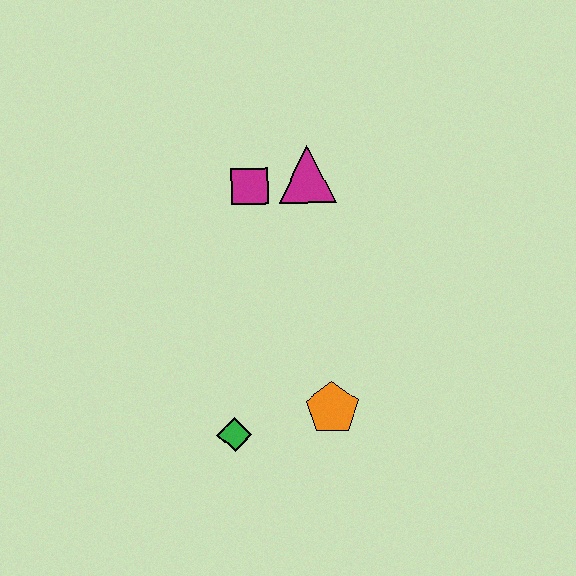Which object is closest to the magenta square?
The magenta triangle is closest to the magenta square.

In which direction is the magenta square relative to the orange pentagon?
The magenta square is above the orange pentagon.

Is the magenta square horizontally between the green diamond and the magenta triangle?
Yes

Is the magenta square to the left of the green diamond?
No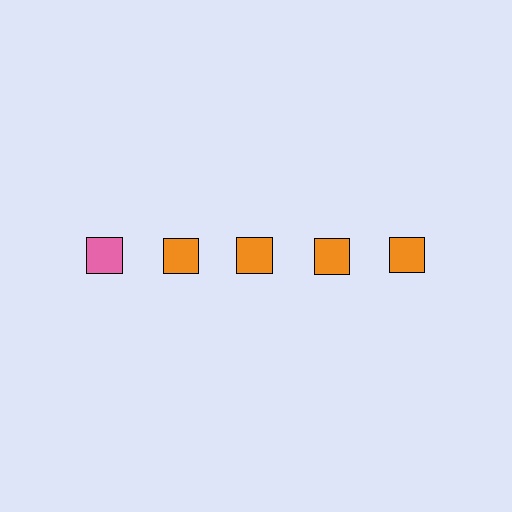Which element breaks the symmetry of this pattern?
The pink square in the top row, leftmost column breaks the symmetry. All other shapes are orange squares.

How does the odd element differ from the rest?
It has a different color: pink instead of orange.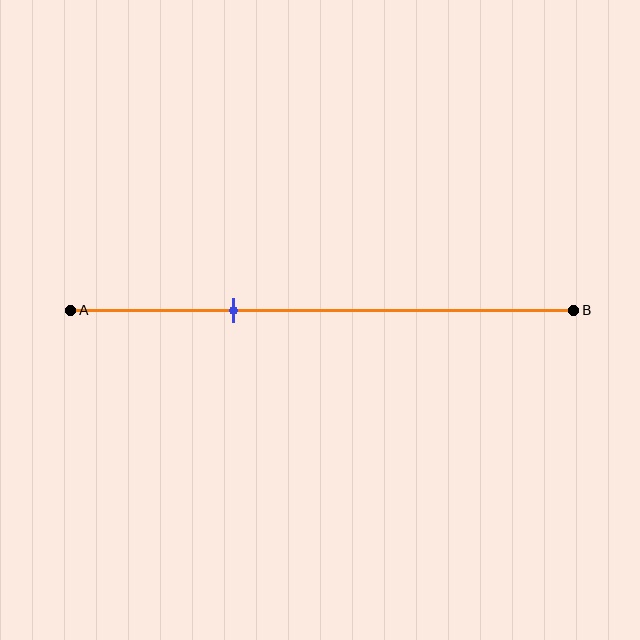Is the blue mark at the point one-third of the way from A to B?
Yes, the mark is approximately at the one-third point.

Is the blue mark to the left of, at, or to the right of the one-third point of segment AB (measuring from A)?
The blue mark is approximately at the one-third point of segment AB.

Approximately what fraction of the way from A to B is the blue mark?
The blue mark is approximately 30% of the way from A to B.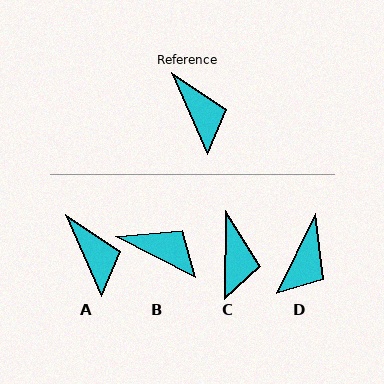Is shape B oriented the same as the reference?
No, it is off by about 39 degrees.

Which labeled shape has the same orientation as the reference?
A.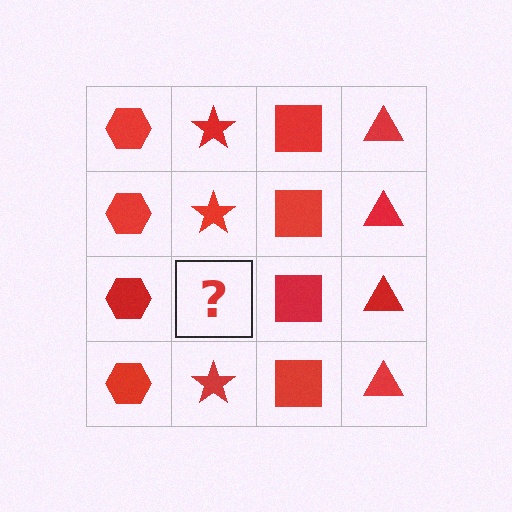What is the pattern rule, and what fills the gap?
The rule is that each column has a consistent shape. The gap should be filled with a red star.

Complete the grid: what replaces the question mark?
The question mark should be replaced with a red star.